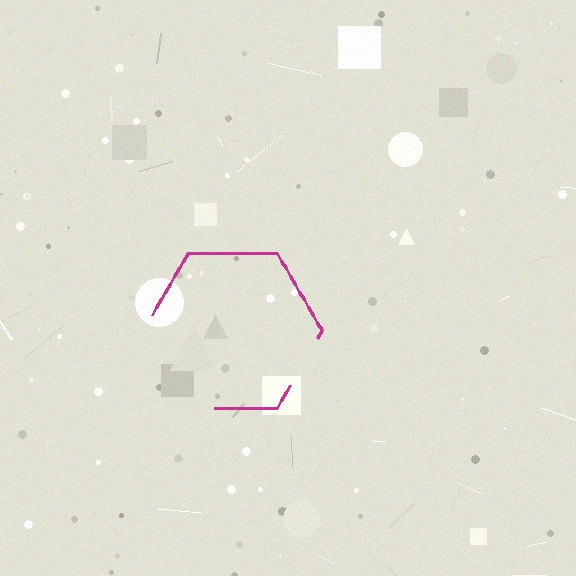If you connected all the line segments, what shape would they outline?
They would outline a hexagon.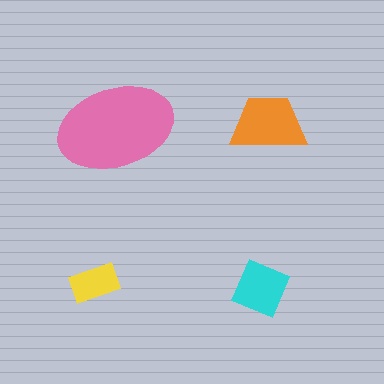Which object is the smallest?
The yellow rectangle.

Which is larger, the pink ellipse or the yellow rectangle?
The pink ellipse.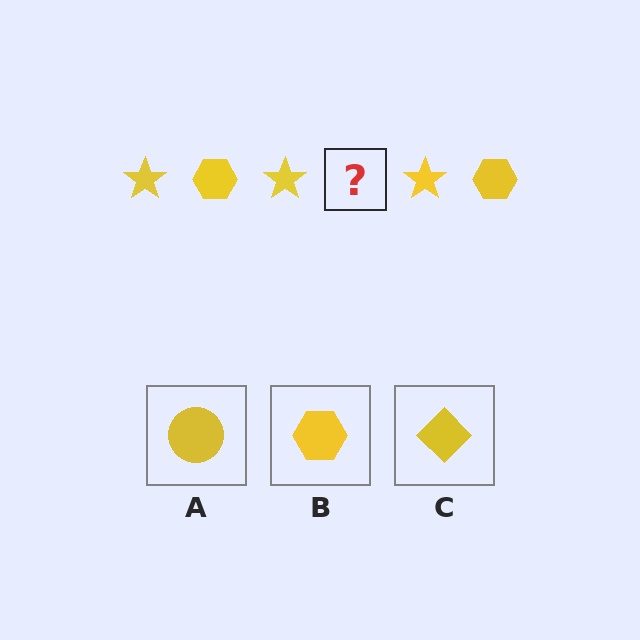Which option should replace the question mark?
Option B.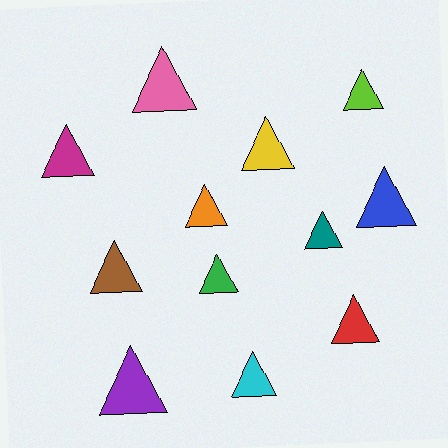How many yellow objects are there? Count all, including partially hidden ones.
There is 1 yellow object.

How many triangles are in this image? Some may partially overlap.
There are 12 triangles.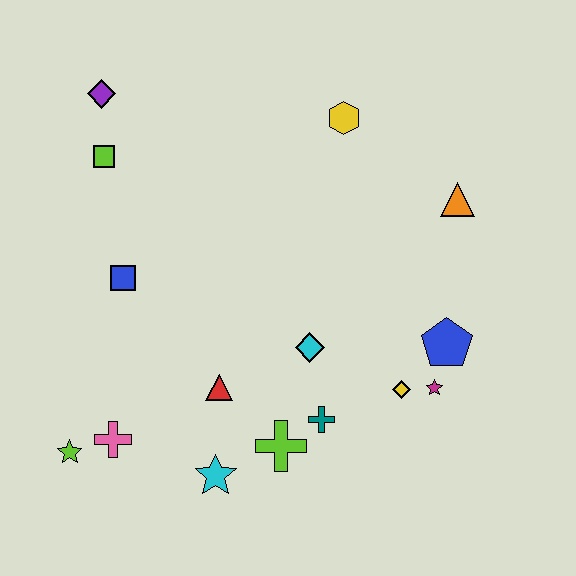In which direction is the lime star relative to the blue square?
The lime star is below the blue square.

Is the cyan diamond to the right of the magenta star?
No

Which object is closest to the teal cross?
The lime cross is closest to the teal cross.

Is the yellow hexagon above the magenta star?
Yes